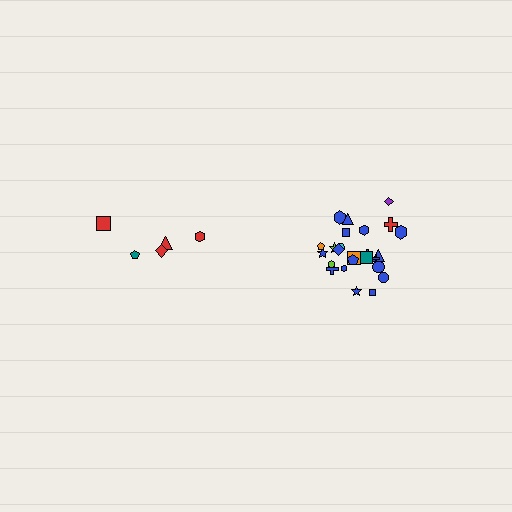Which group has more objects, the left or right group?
The right group.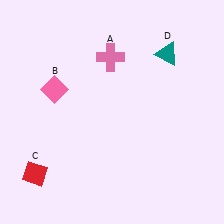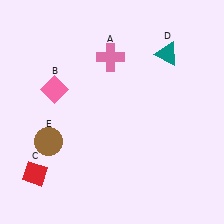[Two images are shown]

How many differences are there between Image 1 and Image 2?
There is 1 difference between the two images.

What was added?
A brown circle (E) was added in Image 2.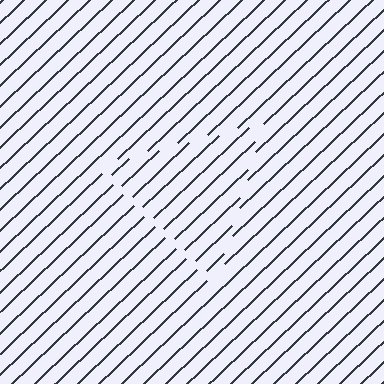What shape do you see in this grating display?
An illusory triangle. The interior of the shape contains the same grating, shifted by half a period — the contour is defined by the phase discontinuity where line-ends from the inner and outer gratings abut.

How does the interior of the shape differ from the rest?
The interior of the shape contains the same grating, shifted by half a period — the contour is defined by the phase discontinuity where line-ends from the inner and outer gratings abut.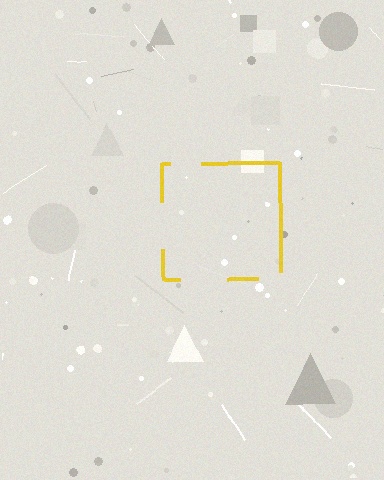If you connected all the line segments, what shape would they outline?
They would outline a square.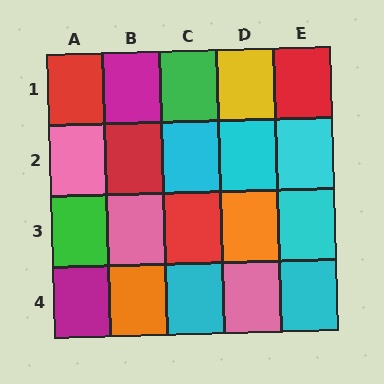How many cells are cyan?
6 cells are cyan.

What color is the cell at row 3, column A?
Green.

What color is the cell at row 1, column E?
Red.